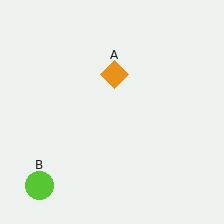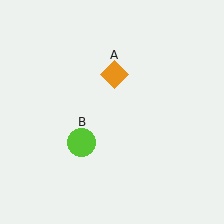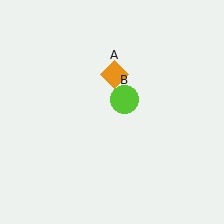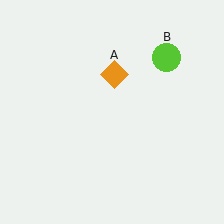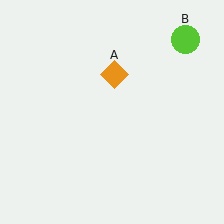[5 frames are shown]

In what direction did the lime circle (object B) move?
The lime circle (object B) moved up and to the right.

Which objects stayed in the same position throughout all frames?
Orange diamond (object A) remained stationary.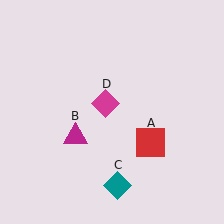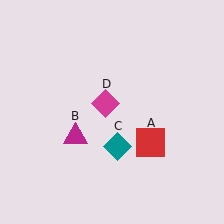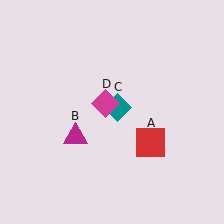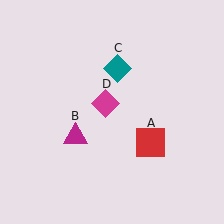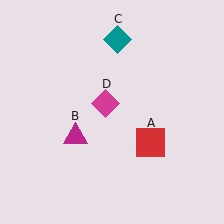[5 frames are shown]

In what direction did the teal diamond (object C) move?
The teal diamond (object C) moved up.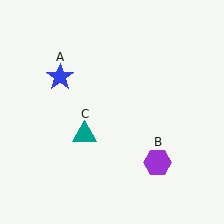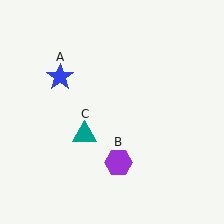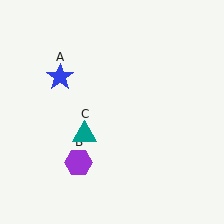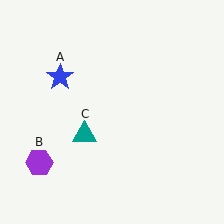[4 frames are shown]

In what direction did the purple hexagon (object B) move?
The purple hexagon (object B) moved left.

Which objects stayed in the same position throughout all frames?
Blue star (object A) and teal triangle (object C) remained stationary.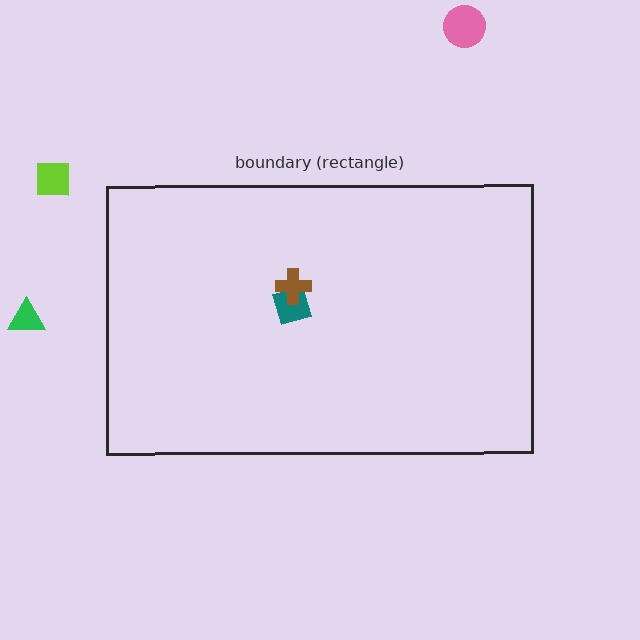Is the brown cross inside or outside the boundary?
Inside.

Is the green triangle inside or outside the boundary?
Outside.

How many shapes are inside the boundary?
2 inside, 3 outside.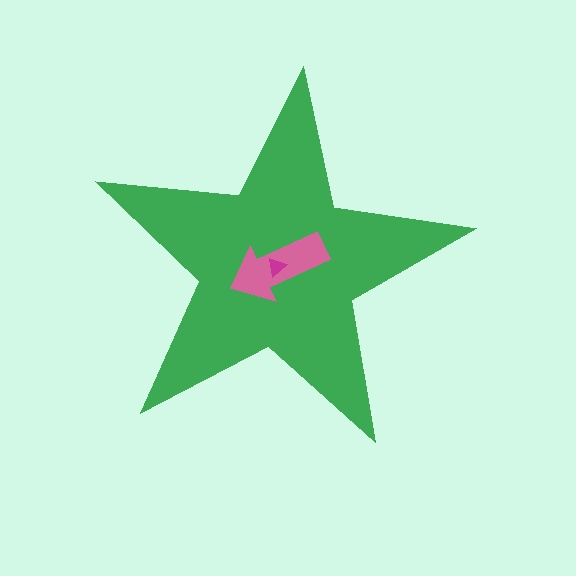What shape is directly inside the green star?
The pink arrow.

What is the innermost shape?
The magenta triangle.